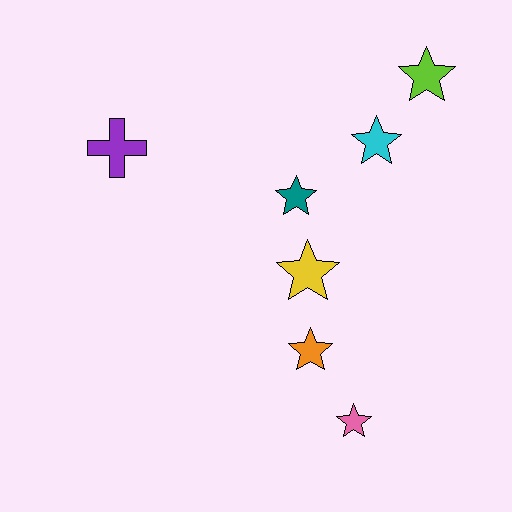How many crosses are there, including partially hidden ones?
There is 1 cross.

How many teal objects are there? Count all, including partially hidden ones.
There is 1 teal object.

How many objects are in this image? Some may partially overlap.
There are 7 objects.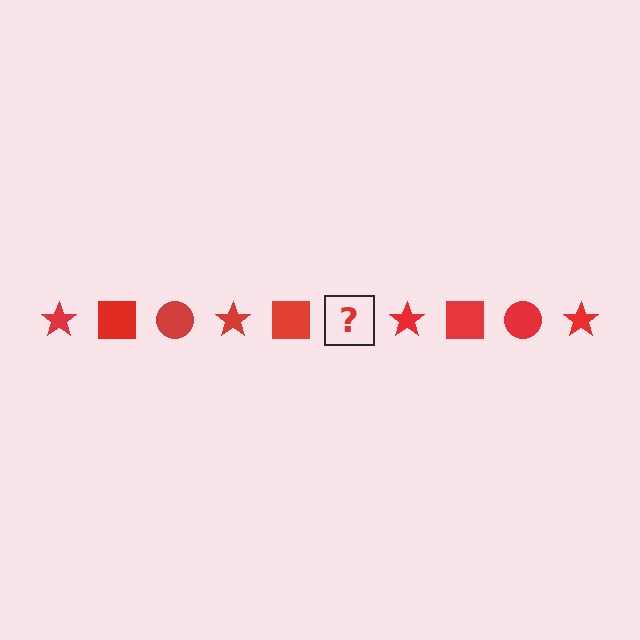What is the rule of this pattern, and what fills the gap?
The rule is that the pattern cycles through star, square, circle shapes in red. The gap should be filled with a red circle.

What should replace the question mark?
The question mark should be replaced with a red circle.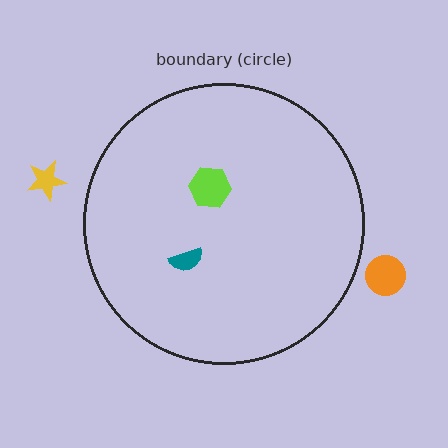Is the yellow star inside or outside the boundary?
Outside.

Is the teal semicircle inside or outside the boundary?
Inside.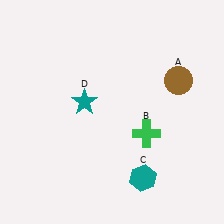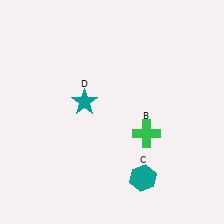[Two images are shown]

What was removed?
The brown circle (A) was removed in Image 2.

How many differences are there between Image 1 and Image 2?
There is 1 difference between the two images.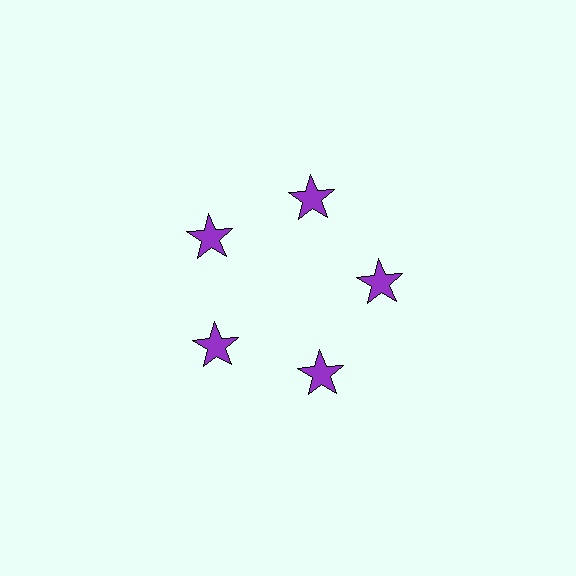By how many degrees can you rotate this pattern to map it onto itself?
The pattern maps onto itself every 72 degrees of rotation.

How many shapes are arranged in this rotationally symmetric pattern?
There are 5 shapes, arranged in 5 groups of 1.